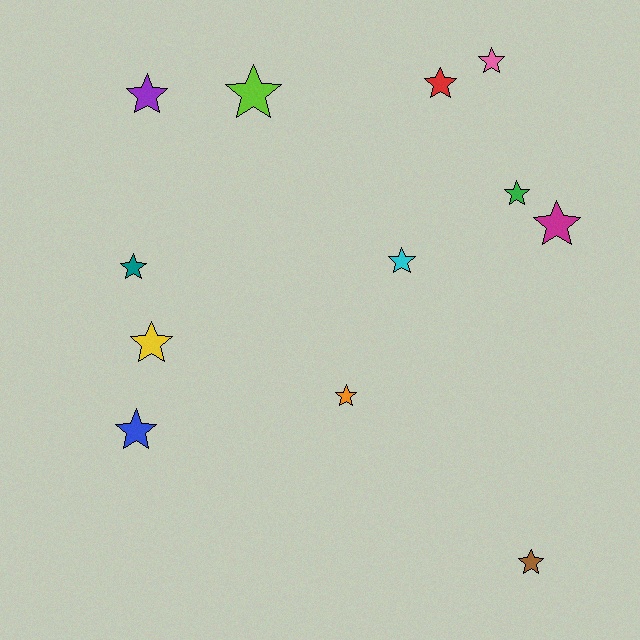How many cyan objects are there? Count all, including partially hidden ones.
There is 1 cyan object.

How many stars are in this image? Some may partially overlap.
There are 12 stars.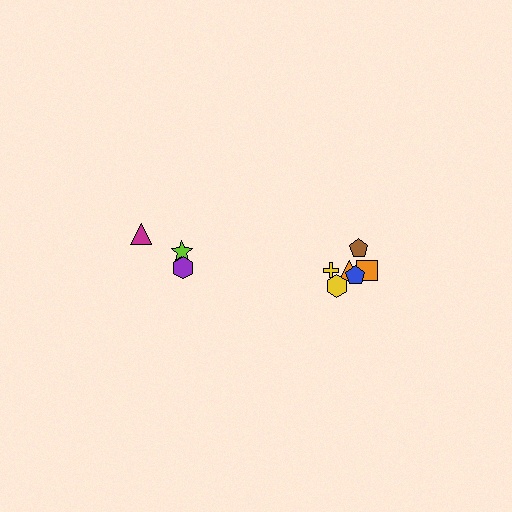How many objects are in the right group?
There are 6 objects.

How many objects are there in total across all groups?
There are 9 objects.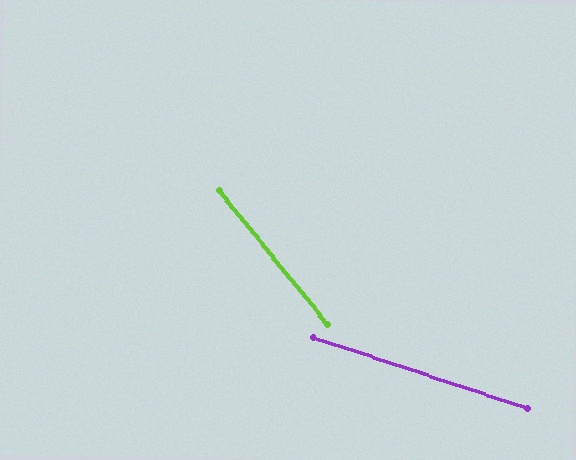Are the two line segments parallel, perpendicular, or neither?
Neither parallel nor perpendicular — they differ by about 33°.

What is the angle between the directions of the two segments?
Approximately 33 degrees.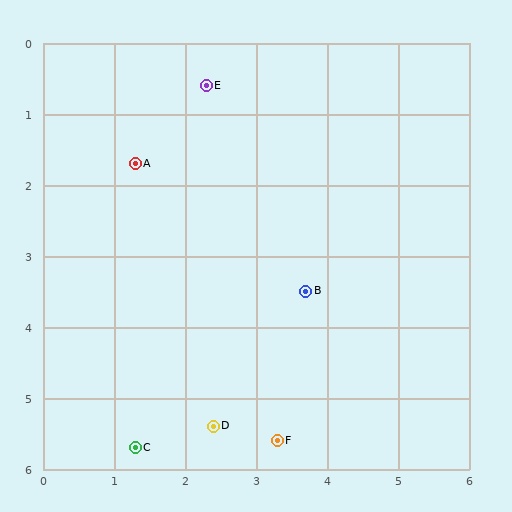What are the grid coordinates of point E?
Point E is at approximately (2.3, 0.6).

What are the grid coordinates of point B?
Point B is at approximately (3.7, 3.5).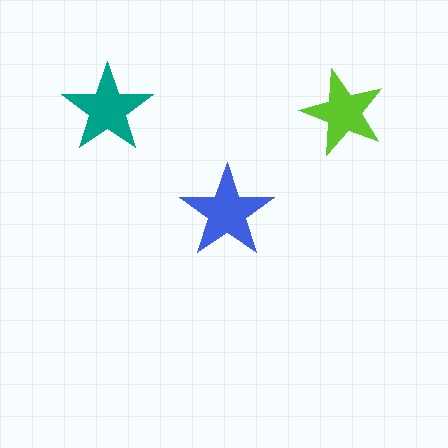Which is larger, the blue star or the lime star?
The blue one.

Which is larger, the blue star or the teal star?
The blue one.